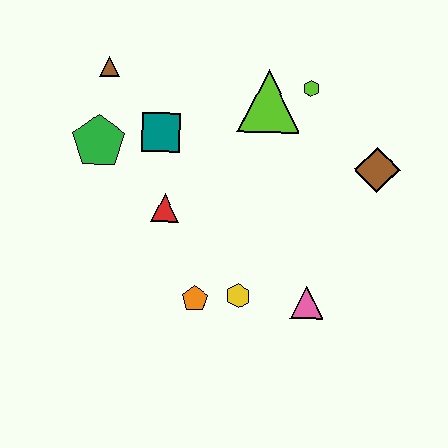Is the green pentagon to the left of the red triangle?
Yes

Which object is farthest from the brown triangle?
The pink triangle is farthest from the brown triangle.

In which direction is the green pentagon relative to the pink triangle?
The green pentagon is to the left of the pink triangle.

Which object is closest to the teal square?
The green pentagon is closest to the teal square.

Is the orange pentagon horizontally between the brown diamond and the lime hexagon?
No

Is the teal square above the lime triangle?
No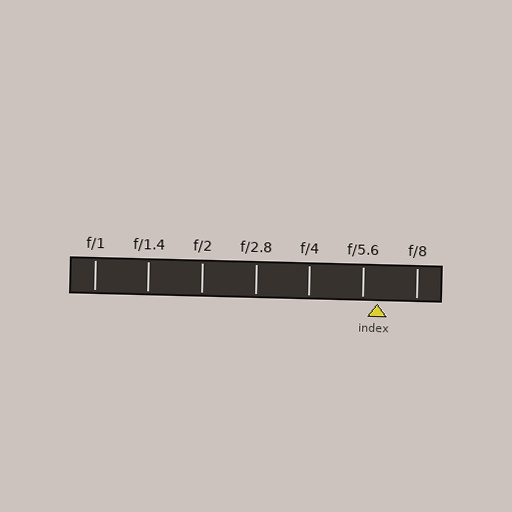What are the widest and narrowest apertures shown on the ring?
The widest aperture shown is f/1 and the narrowest is f/8.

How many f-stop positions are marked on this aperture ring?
There are 7 f-stop positions marked.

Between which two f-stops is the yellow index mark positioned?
The index mark is between f/5.6 and f/8.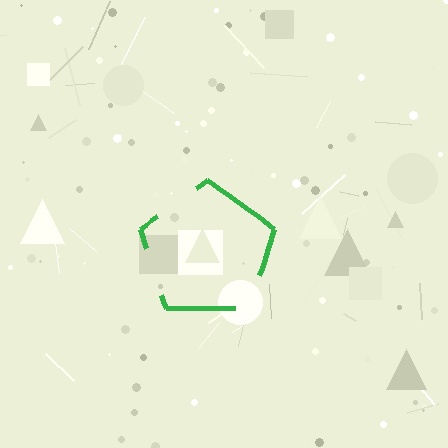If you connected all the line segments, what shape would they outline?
They would outline a pentagon.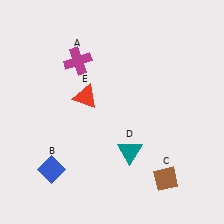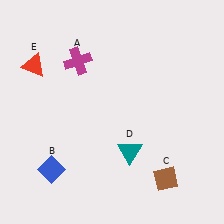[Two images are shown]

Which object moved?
The red triangle (E) moved left.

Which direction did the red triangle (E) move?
The red triangle (E) moved left.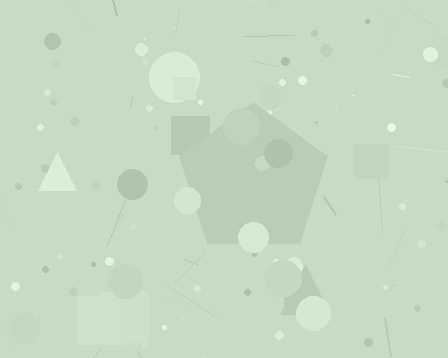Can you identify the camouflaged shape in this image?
The camouflaged shape is a pentagon.